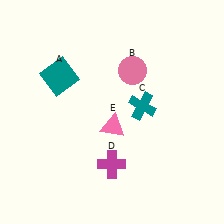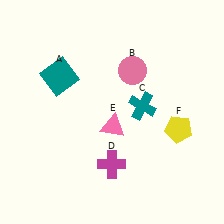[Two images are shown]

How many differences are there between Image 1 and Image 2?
There is 1 difference between the two images.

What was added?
A yellow pentagon (F) was added in Image 2.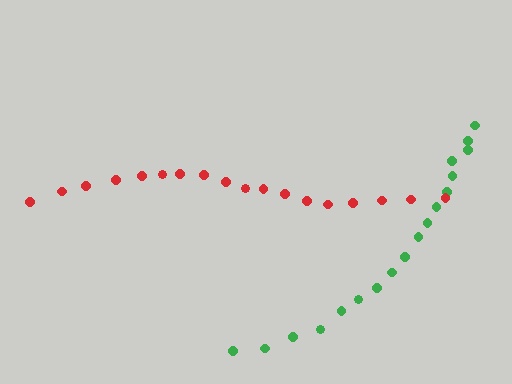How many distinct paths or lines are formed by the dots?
There are 2 distinct paths.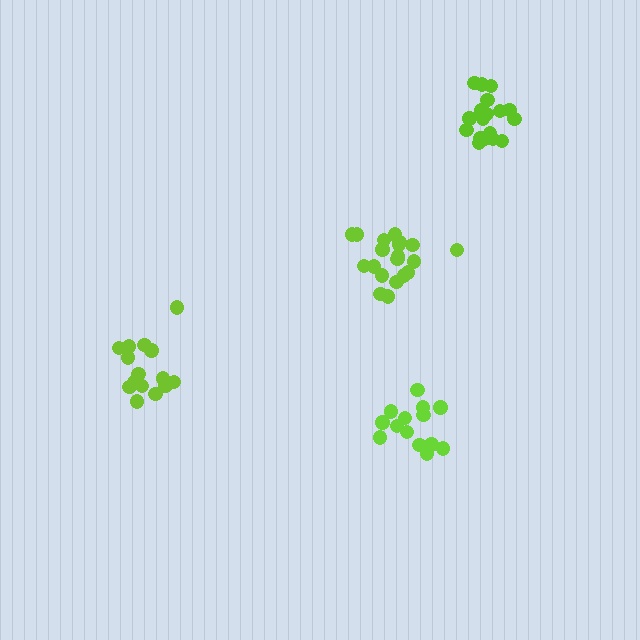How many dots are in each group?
Group 1: 20 dots, Group 2: 14 dots, Group 3: 15 dots, Group 4: 18 dots (67 total).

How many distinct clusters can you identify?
There are 4 distinct clusters.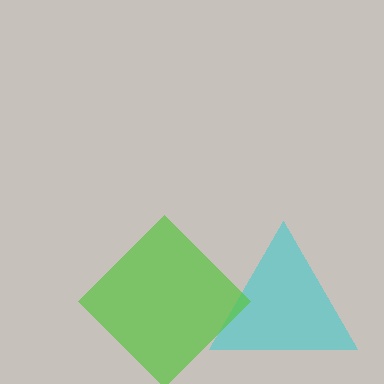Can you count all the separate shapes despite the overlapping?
Yes, there are 2 separate shapes.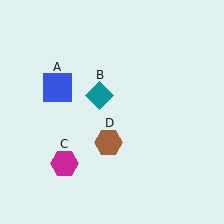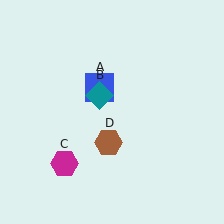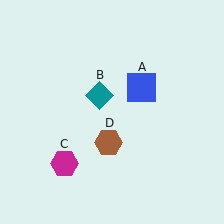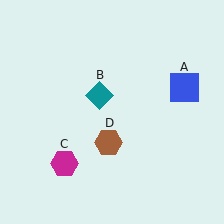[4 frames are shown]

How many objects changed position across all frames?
1 object changed position: blue square (object A).